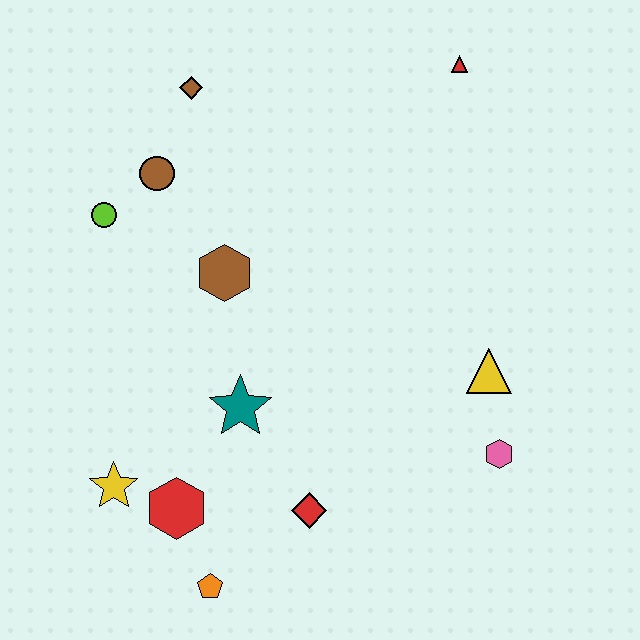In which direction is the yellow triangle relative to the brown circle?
The yellow triangle is to the right of the brown circle.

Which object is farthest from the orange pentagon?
The red triangle is farthest from the orange pentagon.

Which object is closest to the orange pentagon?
The red hexagon is closest to the orange pentagon.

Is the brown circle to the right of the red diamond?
No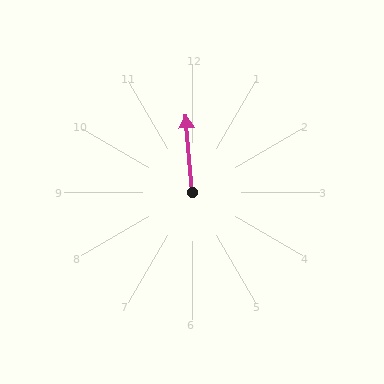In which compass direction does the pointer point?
North.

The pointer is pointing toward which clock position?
Roughly 12 o'clock.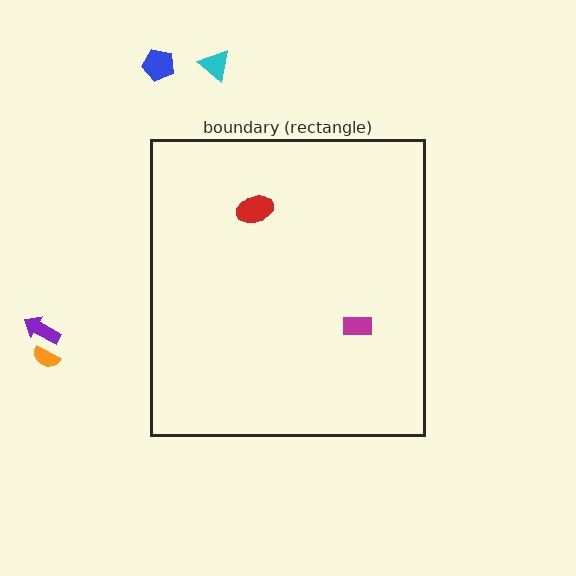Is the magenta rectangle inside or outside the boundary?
Inside.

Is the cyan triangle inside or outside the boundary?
Outside.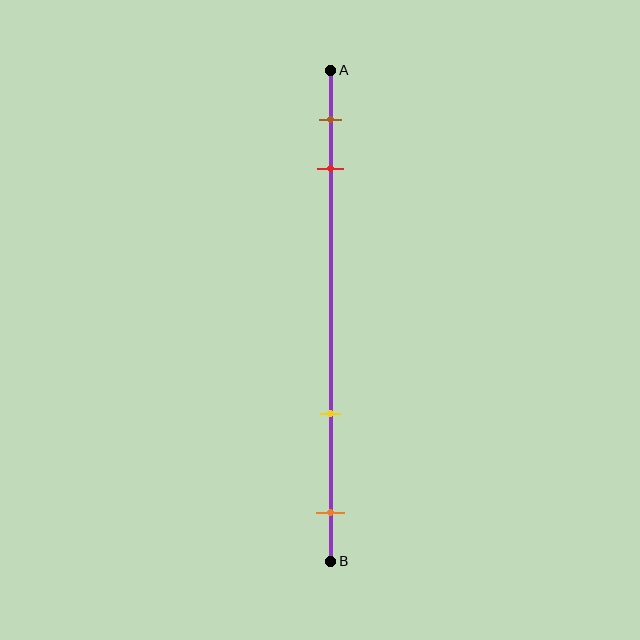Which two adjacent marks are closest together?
The brown and red marks are the closest adjacent pair.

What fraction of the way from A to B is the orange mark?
The orange mark is approximately 90% (0.9) of the way from A to B.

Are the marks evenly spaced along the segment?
No, the marks are not evenly spaced.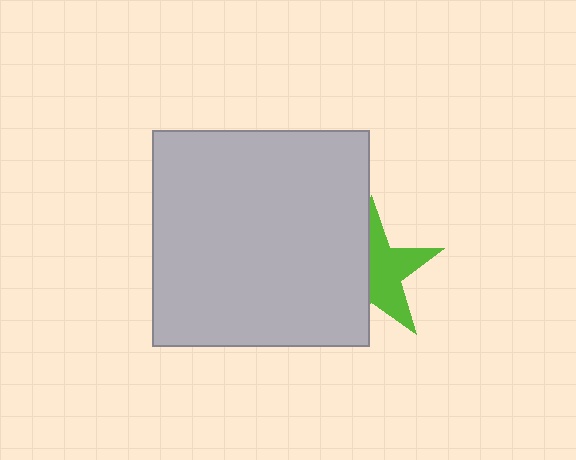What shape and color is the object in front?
The object in front is a light gray square.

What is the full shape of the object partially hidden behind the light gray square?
The partially hidden object is a lime star.